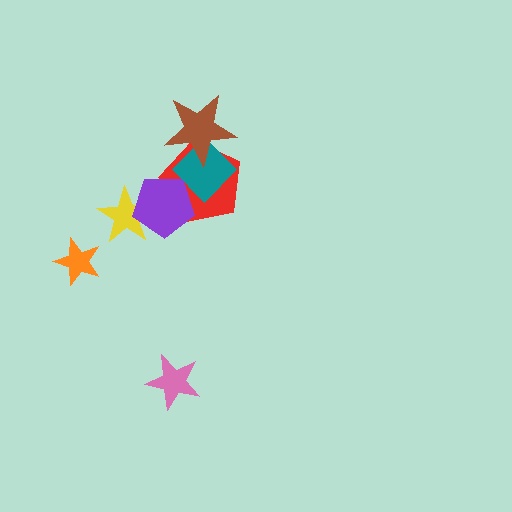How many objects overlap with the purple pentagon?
3 objects overlap with the purple pentagon.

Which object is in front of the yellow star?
The purple pentagon is in front of the yellow star.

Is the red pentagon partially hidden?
Yes, it is partially covered by another shape.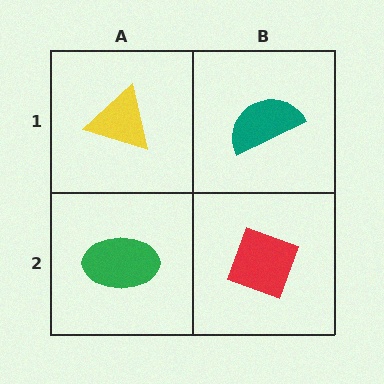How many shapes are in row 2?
2 shapes.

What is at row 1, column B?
A teal semicircle.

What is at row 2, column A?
A green ellipse.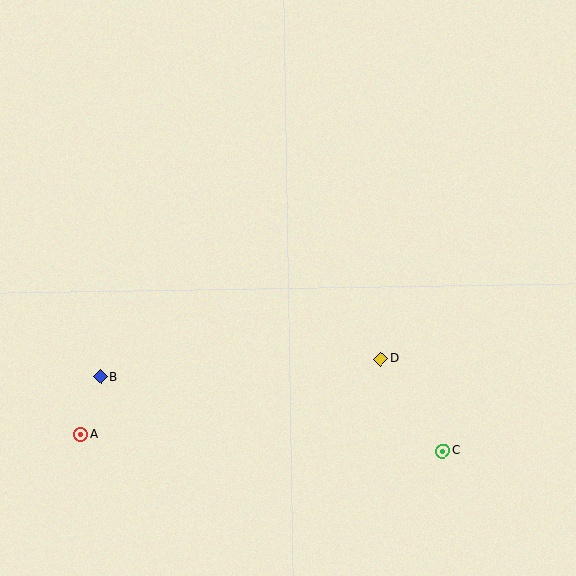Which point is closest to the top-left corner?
Point B is closest to the top-left corner.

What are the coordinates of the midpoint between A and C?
The midpoint between A and C is at (262, 443).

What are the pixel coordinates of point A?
Point A is at (81, 435).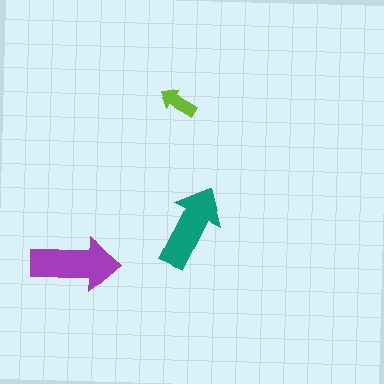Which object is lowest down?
The purple arrow is bottommost.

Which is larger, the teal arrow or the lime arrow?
The teal one.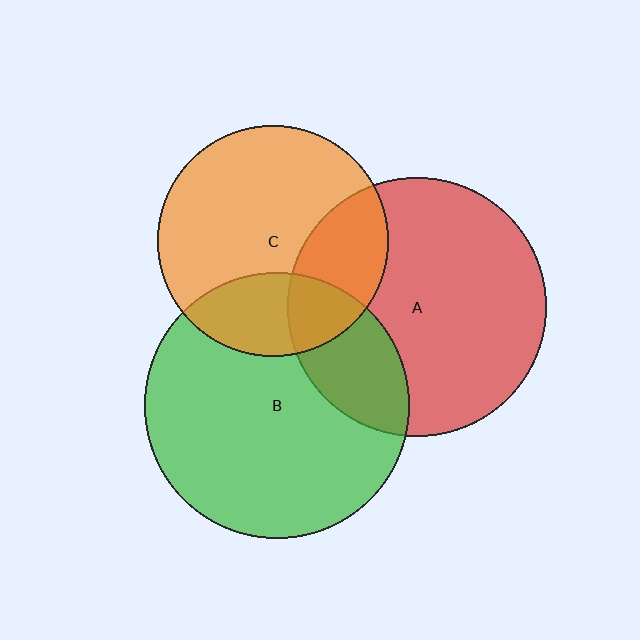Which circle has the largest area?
Circle B (green).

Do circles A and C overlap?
Yes.